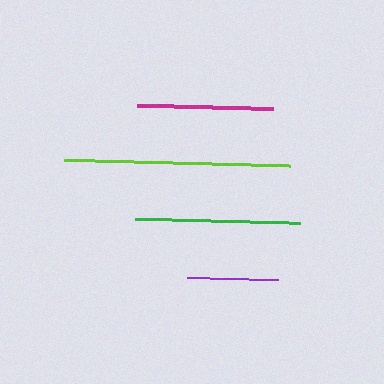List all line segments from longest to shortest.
From longest to shortest: lime, green, magenta, purple.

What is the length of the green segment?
The green segment is approximately 164 pixels long.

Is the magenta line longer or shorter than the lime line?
The lime line is longer than the magenta line.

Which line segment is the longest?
The lime line is the longest at approximately 226 pixels.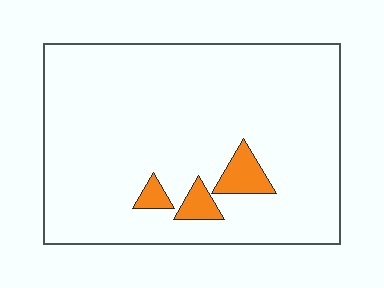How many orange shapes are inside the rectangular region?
3.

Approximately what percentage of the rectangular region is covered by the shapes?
Approximately 5%.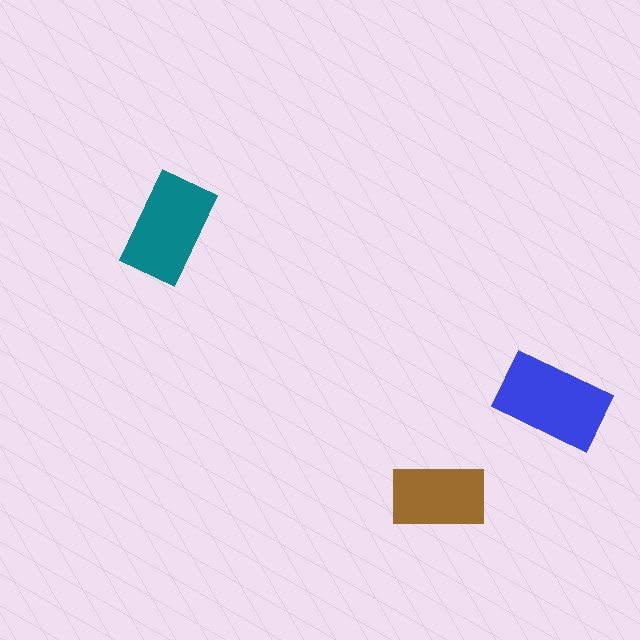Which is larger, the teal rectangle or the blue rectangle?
The blue one.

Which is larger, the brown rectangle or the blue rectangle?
The blue one.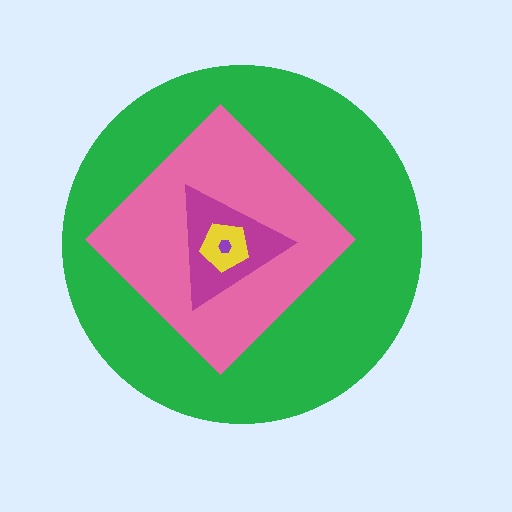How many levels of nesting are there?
5.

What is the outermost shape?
The green circle.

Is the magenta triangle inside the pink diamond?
Yes.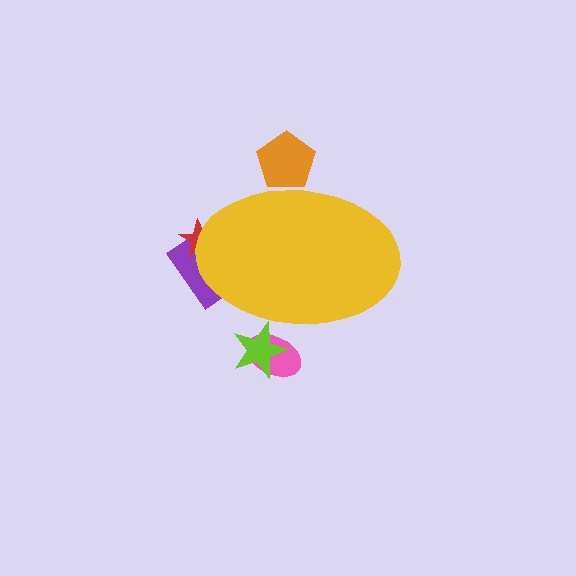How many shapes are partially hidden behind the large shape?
5 shapes are partially hidden.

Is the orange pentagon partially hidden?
Yes, the orange pentagon is partially hidden behind the yellow ellipse.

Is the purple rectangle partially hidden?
Yes, the purple rectangle is partially hidden behind the yellow ellipse.